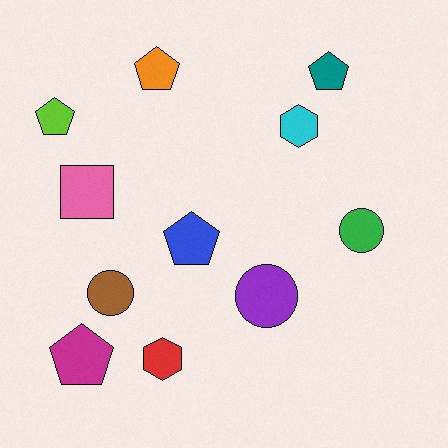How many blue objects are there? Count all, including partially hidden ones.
There is 1 blue object.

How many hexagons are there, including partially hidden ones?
There are 2 hexagons.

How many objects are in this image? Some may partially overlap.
There are 11 objects.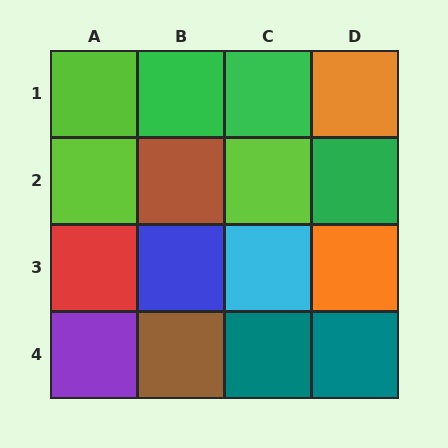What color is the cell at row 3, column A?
Red.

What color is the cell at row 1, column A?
Lime.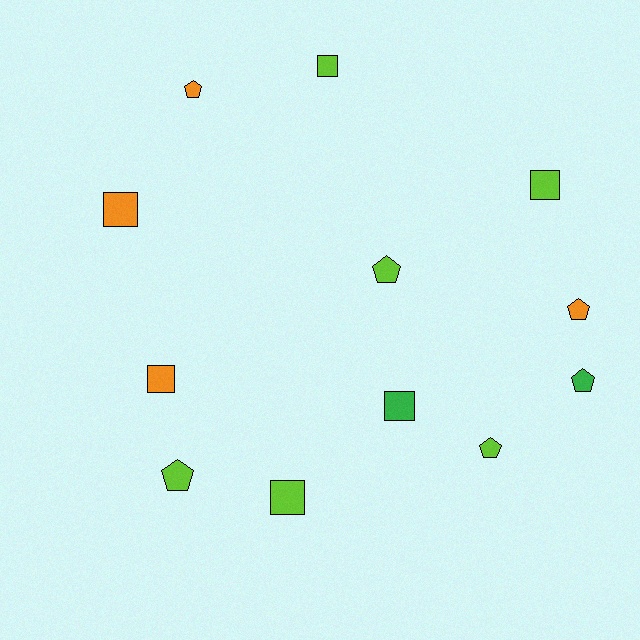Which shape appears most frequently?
Square, with 6 objects.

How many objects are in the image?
There are 12 objects.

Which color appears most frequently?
Lime, with 6 objects.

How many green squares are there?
There is 1 green square.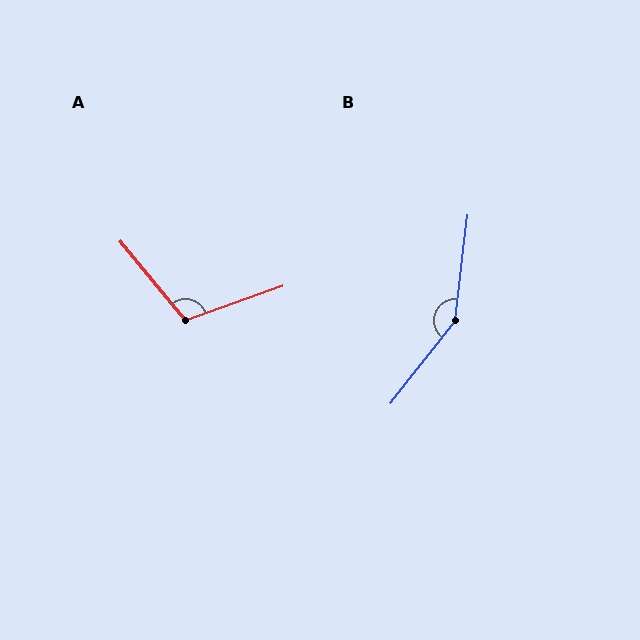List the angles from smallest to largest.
A (110°), B (148°).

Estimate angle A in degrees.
Approximately 110 degrees.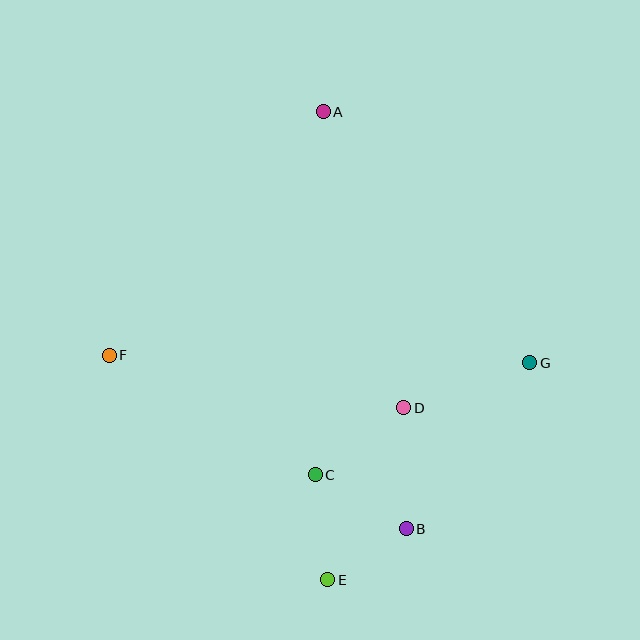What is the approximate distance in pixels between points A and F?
The distance between A and F is approximately 324 pixels.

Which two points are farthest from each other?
Points A and E are farthest from each other.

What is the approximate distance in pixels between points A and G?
The distance between A and G is approximately 325 pixels.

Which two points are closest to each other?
Points B and E are closest to each other.